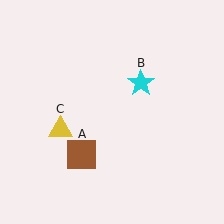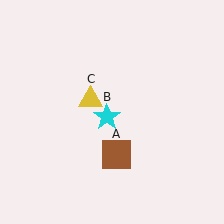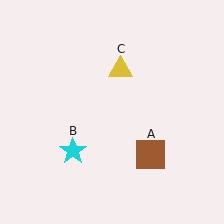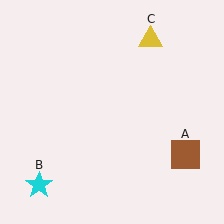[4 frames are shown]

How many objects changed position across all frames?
3 objects changed position: brown square (object A), cyan star (object B), yellow triangle (object C).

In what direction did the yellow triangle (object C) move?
The yellow triangle (object C) moved up and to the right.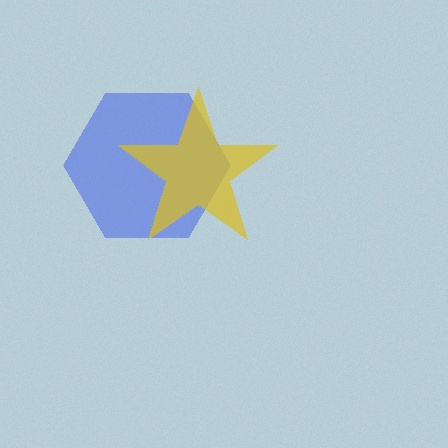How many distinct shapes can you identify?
There are 2 distinct shapes: a blue hexagon, a yellow star.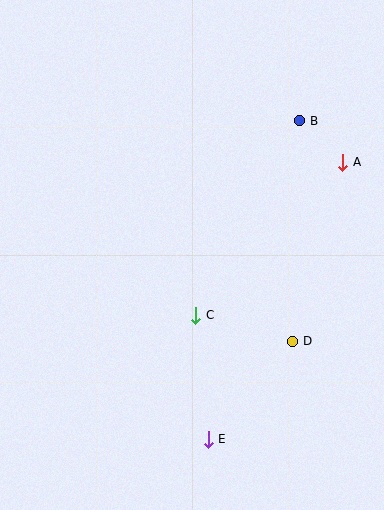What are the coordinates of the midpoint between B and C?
The midpoint between B and C is at (248, 218).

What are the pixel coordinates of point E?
Point E is at (208, 439).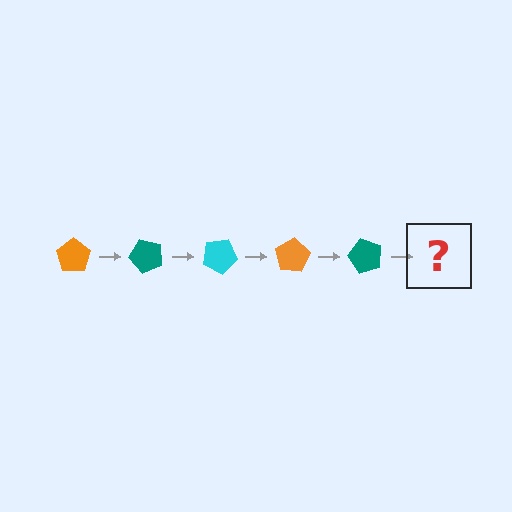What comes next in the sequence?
The next element should be a cyan pentagon, rotated 250 degrees from the start.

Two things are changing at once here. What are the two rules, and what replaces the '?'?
The two rules are that it rotates 50 degrees each step and the color cycles through orange, teal, and cyan. The '?' should be a cyan pentagon, rotated 250 degrees from the start.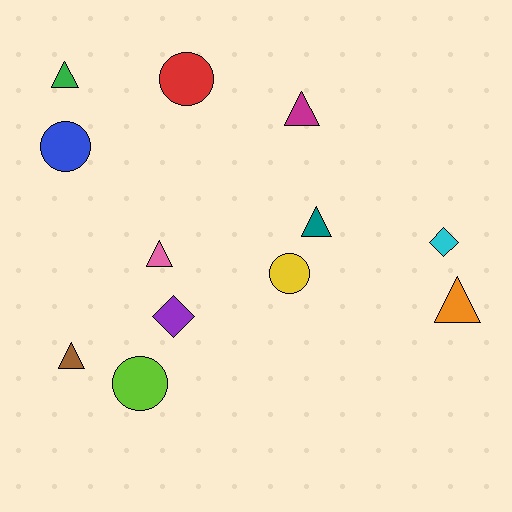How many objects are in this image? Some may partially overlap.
There are 12 objects.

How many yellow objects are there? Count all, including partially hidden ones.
There is 1 yellow object.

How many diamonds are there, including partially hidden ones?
There are 2 diamonds.